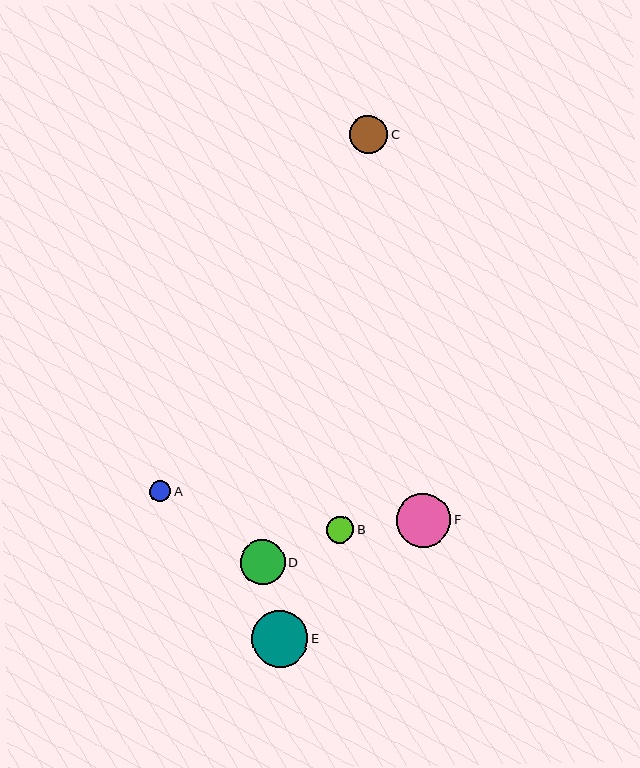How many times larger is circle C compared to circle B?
Circle C is approximately 1.4 times the size of circle B.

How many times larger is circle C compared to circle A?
Circle C is approximately 1.9 times the size of circle A.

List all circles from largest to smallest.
From largest to smallest: E, F, D, C, B, A.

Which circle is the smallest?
Circle A is the smallest with a size of approximately 21 pixels.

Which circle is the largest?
Circle E is the largest with a size of approximately 57 pixels.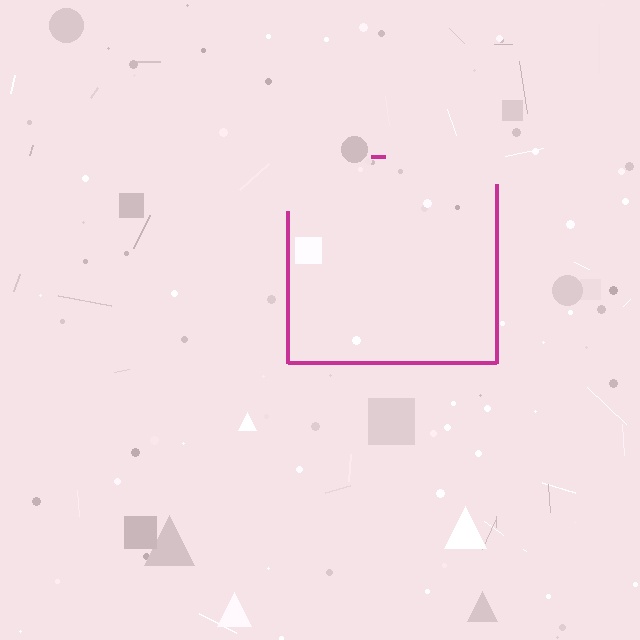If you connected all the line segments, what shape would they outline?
They would outline a square.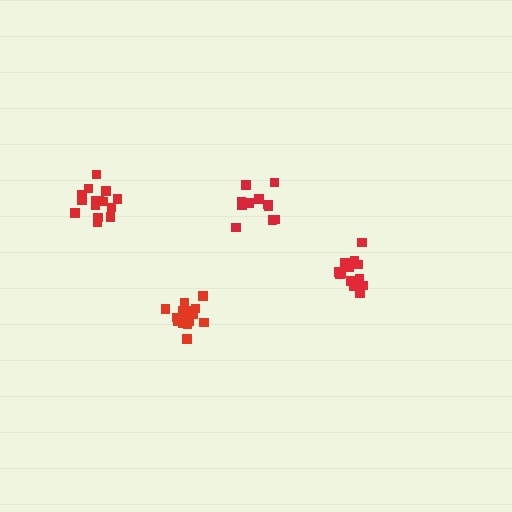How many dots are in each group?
Group 1: 17 dots, Group 2: 15 dots, Group 3: 11 dots, Group 4: 17 dots (60 total).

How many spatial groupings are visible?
There are 4 spatial groupings.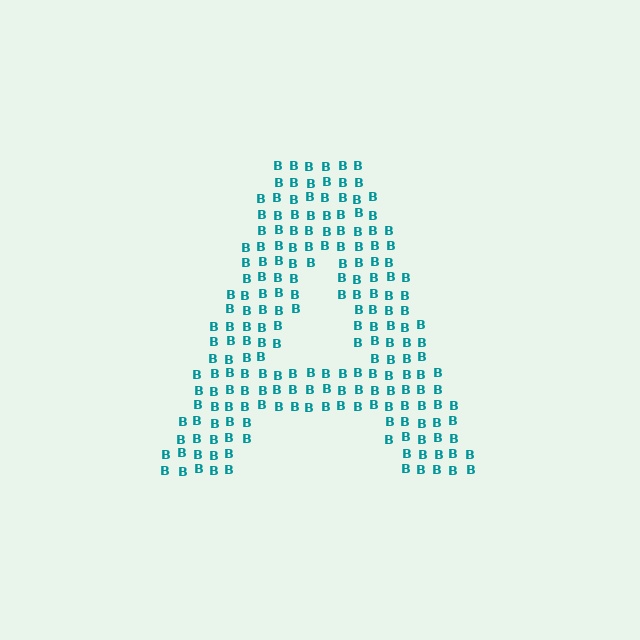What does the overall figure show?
The overall figure shows the letter A.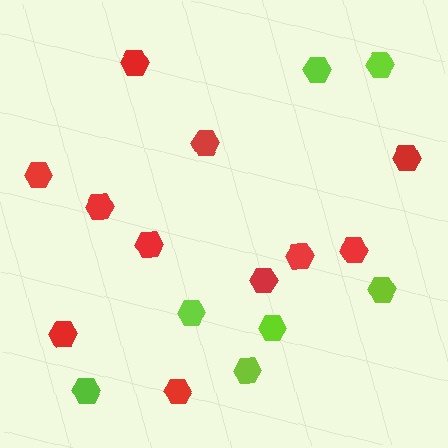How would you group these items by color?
There are 2 groups: one group of lime hexagons (7) and one group of red hexagons (11).